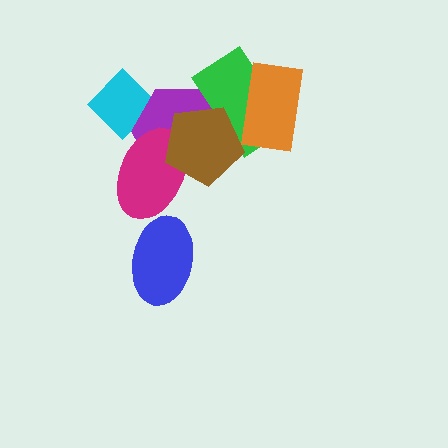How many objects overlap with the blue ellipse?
0 objects overlap with the blue ellipse.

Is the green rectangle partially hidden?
Yes, it is partially covered by another shape.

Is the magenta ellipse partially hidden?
Yes, it is partially covered by another shape.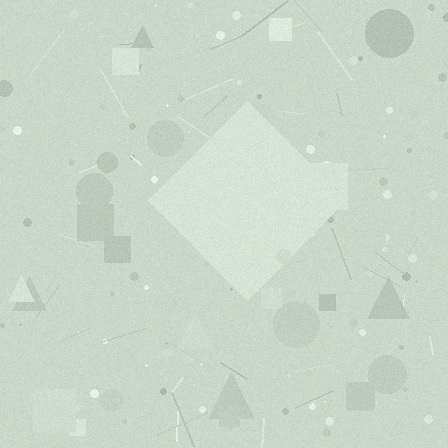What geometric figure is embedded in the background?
A diamond is embedded in the background.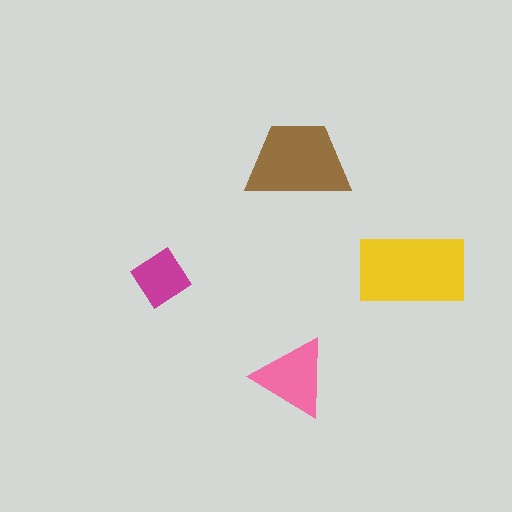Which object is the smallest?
The magenta diamond.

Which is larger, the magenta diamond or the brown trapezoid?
The brown trapezoid.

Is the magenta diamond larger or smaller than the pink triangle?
Smaller.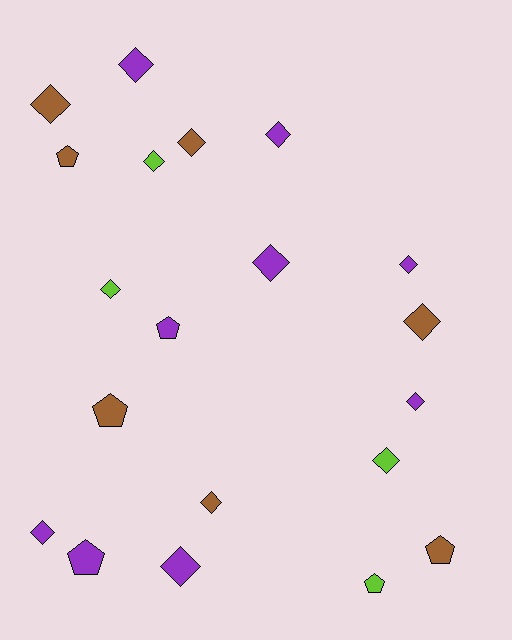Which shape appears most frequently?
Diamond, with 14 objects.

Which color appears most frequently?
Purple, with 9 objects.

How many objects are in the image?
There are 20 objects.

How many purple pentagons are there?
There are 2 purple pentagons.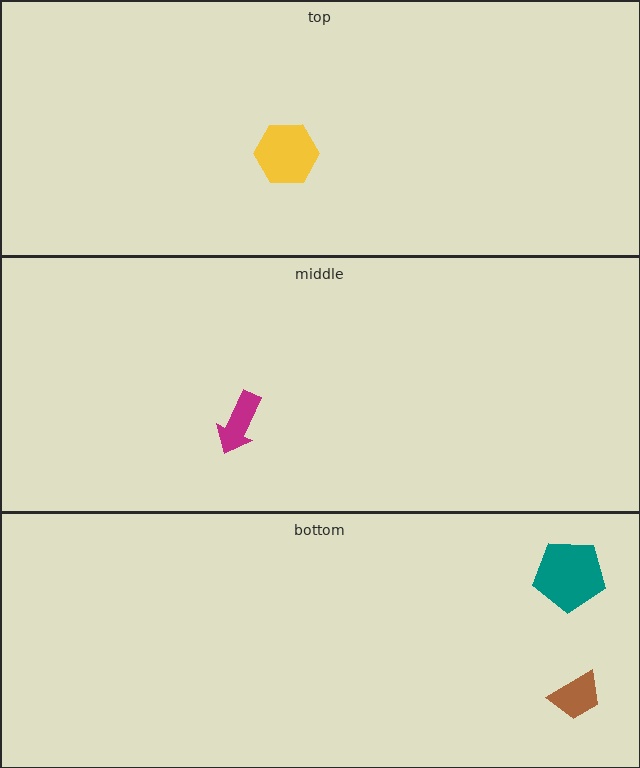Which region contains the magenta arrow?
The middle region.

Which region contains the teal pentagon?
The bottom region.